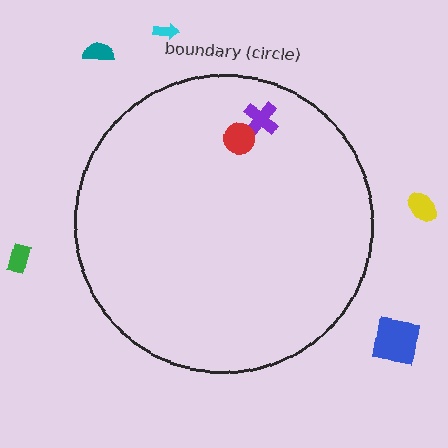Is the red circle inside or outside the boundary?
Inside.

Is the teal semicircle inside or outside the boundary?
Outside.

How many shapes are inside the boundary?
2 inside, 5 outside.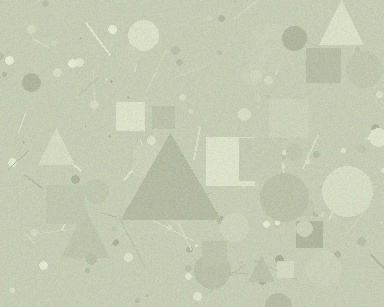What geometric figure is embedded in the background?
A triangle is embedded in the background.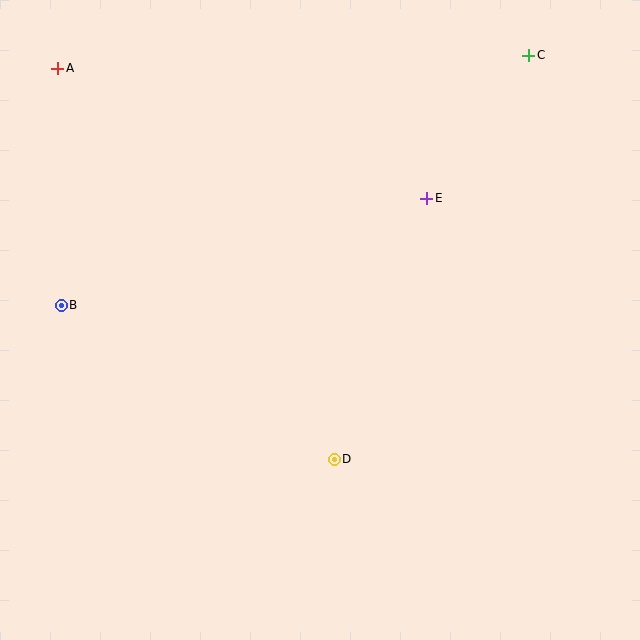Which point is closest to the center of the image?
Point D at (334, 459) is closest to the center.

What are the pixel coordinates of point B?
Point B is at (61, 305).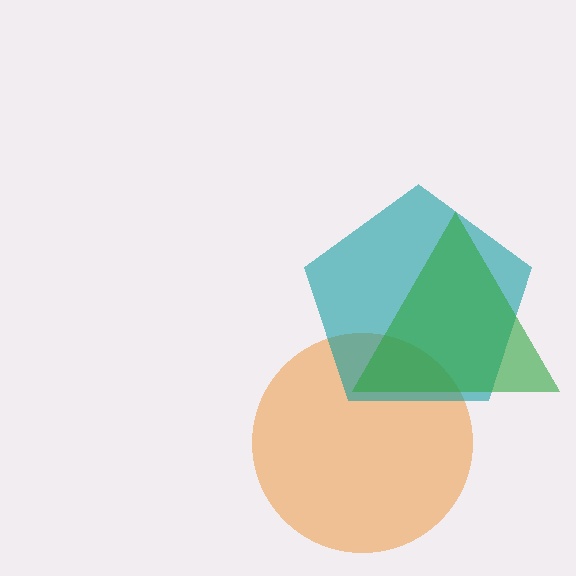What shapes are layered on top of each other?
The layered shapes are: an orange circle, a teal pentagon, a green triangle.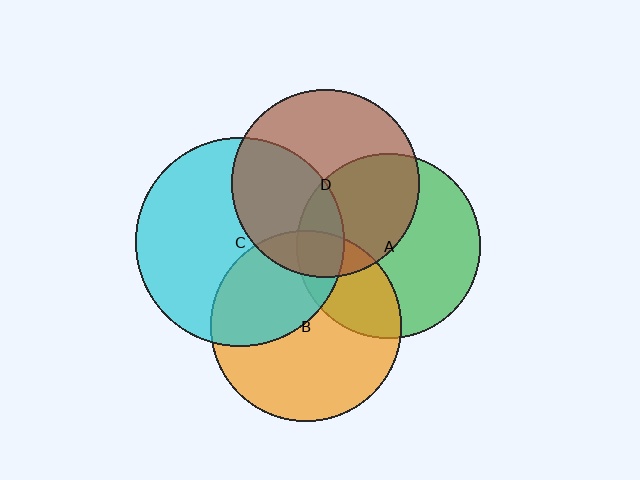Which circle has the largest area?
Circle C (cyan).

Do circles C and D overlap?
Yes.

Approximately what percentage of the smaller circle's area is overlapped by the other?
Approximately 40%.